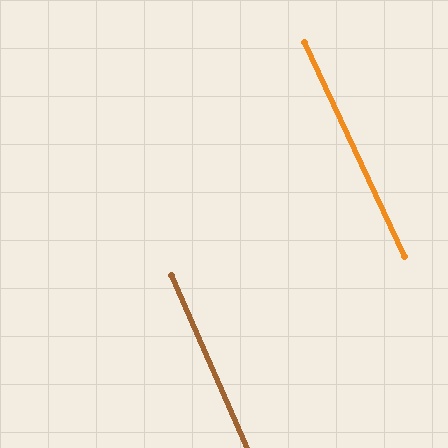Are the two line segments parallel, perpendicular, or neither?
Parallel — their directions differ by only 1.7°.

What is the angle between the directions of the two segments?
Approximately 2 degrees.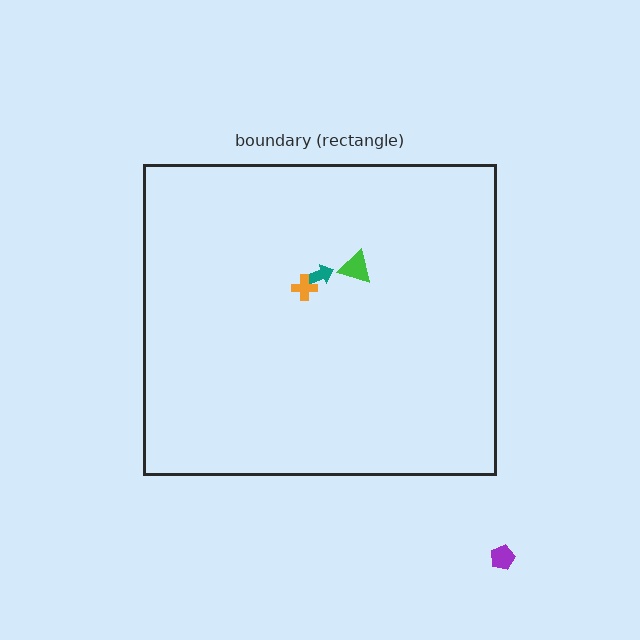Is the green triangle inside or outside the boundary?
Inside.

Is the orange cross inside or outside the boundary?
Inside.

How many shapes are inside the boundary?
3 inside, 1 outside.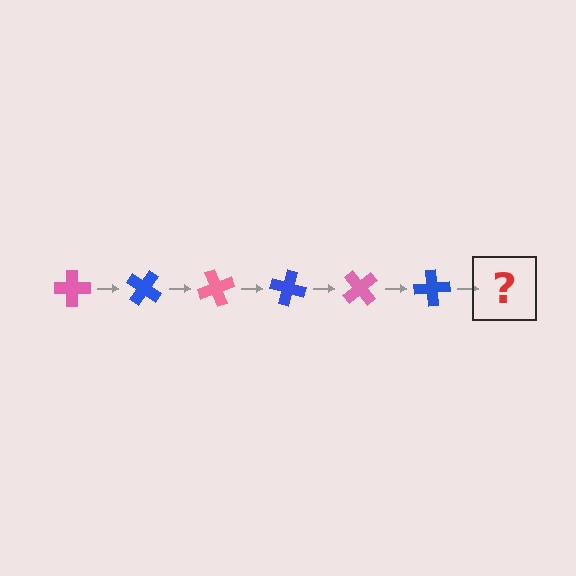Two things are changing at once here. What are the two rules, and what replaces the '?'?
The two rules are that it rotates 35 degrees each step and the color cycles through pink and blue. The '?' should be a pink cross, rotated 210 degrees from the start.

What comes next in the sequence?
The next element should be a pink cross, rotated 210 degrees from the start.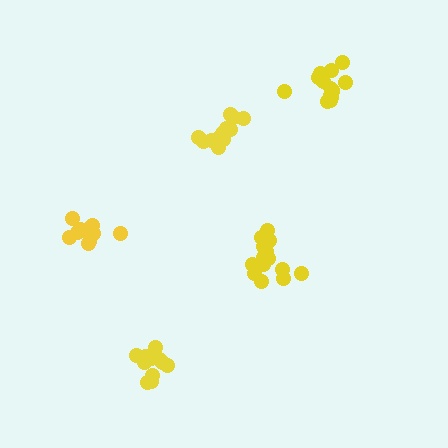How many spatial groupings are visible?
There are 5 spatial groupings.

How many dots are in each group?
Group 1: 15 dots, Group 2: 14 dots, Group 3: 10 dots, Group 4: 14 dots, Group 5: 15 dots (68 total).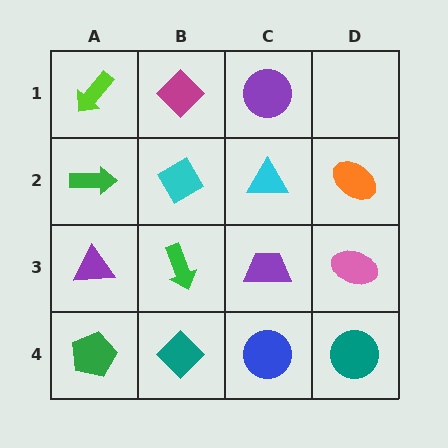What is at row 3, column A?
A purple triangle.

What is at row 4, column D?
A teal circle.